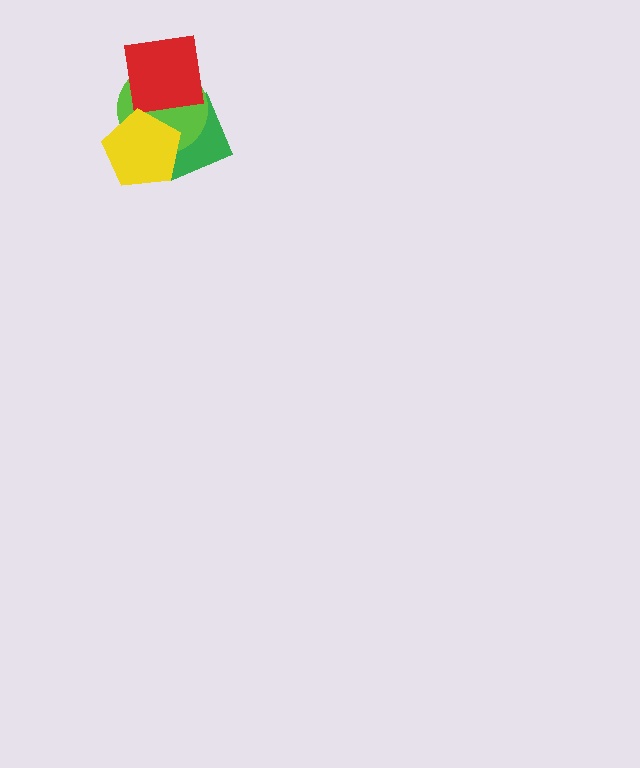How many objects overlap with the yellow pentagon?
2 objects overlap with the yellow pentagon.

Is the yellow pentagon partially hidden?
No, no other shape covers it.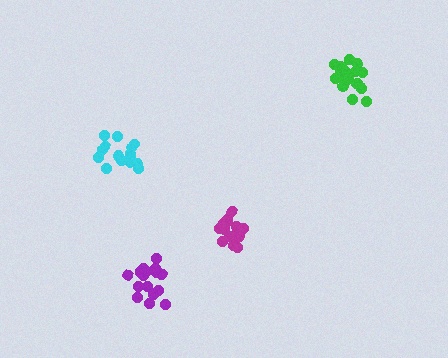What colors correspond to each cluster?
The clusters are colored: cyan, green, magenta, purple.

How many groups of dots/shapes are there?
There are 4 groups.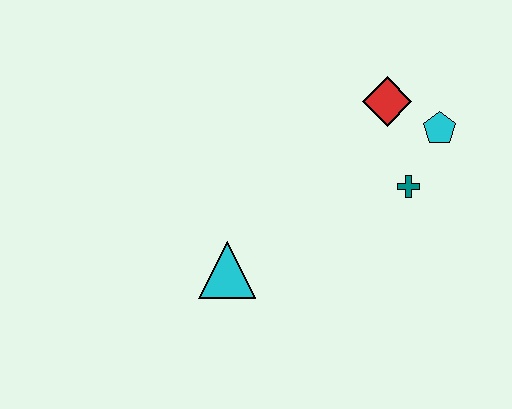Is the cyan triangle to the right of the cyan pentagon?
No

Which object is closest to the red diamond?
The cyan pentagon is closest to the red diamond.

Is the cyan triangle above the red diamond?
No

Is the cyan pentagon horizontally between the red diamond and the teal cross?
No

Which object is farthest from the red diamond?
The cyan triangle is farthest from the red diamond.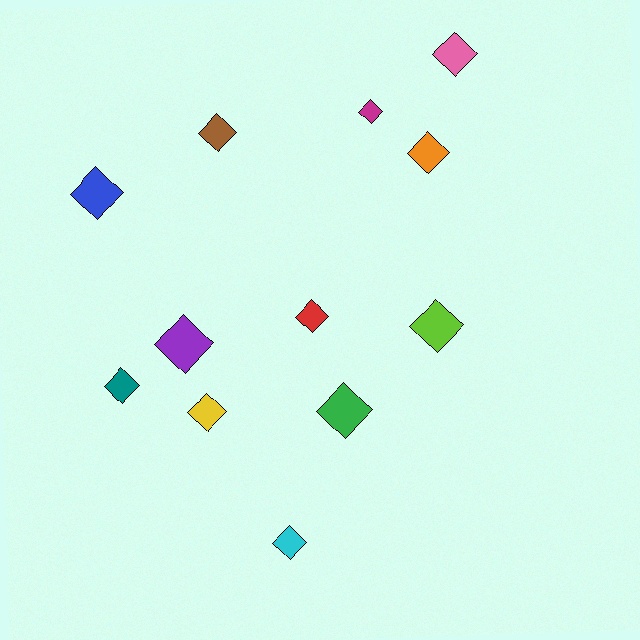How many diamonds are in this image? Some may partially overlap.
There are 12 diamonds.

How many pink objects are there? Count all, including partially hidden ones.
There is 1 pink object.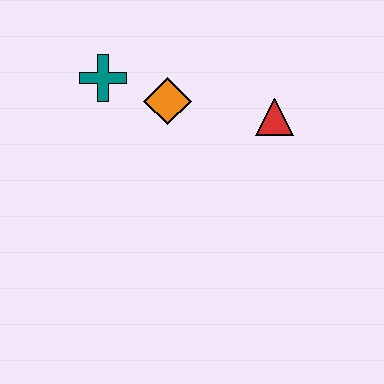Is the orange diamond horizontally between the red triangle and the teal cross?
Yes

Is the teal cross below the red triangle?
No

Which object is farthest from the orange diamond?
The red triangle is farthest from the orange diamond.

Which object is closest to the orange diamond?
The teal cross is closest to the orange diamond.